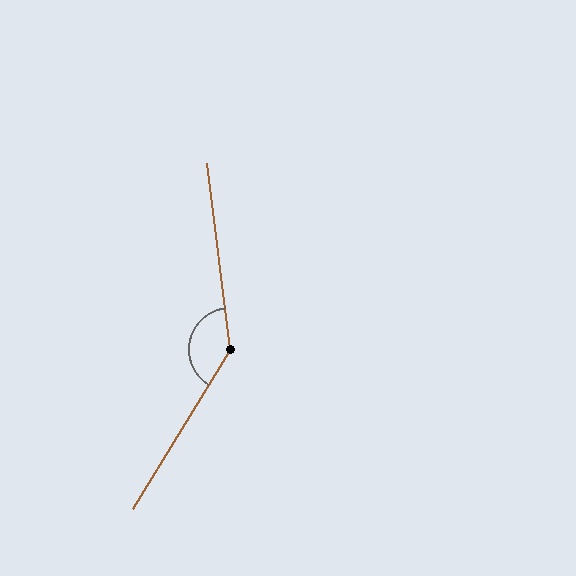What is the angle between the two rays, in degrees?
Approximately 142 degrees.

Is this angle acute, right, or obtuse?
It is obtuse.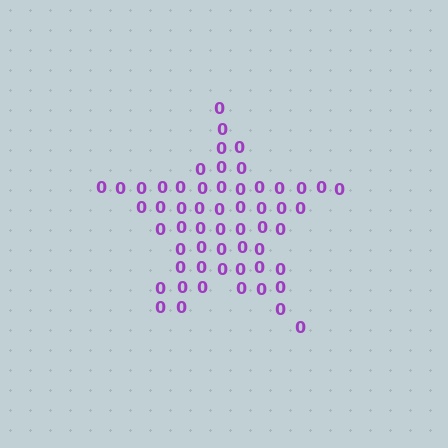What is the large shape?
The large shape is a star.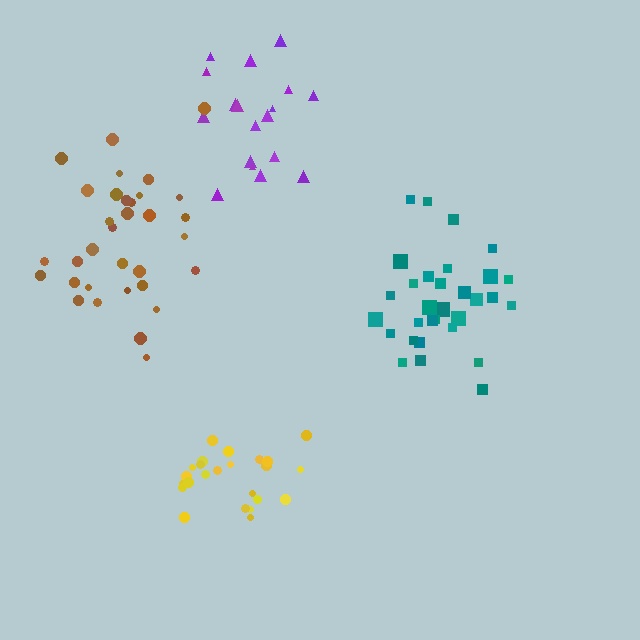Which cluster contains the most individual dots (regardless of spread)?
Brown (34).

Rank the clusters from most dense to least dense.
yellow, teal, purple, brown.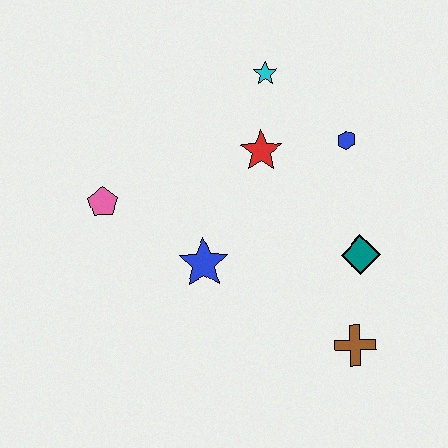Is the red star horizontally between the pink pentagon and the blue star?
No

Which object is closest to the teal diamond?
The brown cross is closest to the teal diamond.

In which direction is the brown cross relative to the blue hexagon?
The brown cross is below the blue hexagon.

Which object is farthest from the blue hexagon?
The pink pentagon is farthest from the blue hexagon.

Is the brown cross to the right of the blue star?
Yes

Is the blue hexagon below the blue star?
No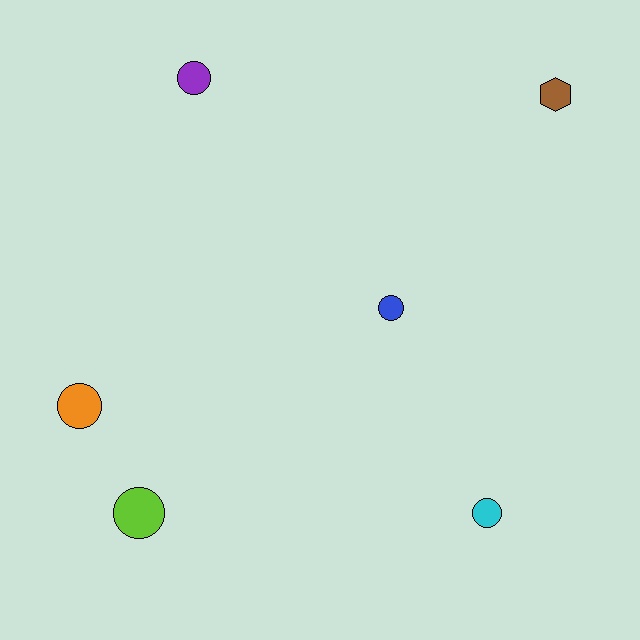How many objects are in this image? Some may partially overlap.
There are 6 objects.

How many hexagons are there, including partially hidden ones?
There is 1 hexagon.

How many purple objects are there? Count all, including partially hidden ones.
There is 1 purple object.